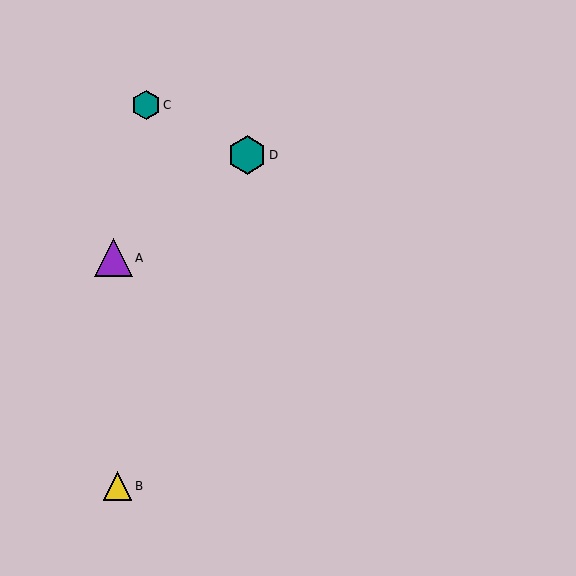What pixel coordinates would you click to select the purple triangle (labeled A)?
Click at (113, 258) to select the purple triangle A.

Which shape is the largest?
The teal hexagon (labeled D) is the largest.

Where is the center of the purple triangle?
The center of the purple triangle is at (113, 258).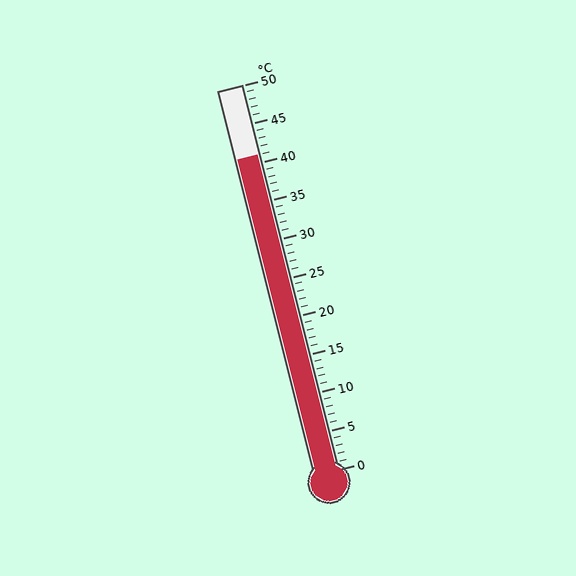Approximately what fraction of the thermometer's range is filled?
The thermometer is filled to approximately 80% of its range.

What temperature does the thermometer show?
The thermometer shows approximately 41°C.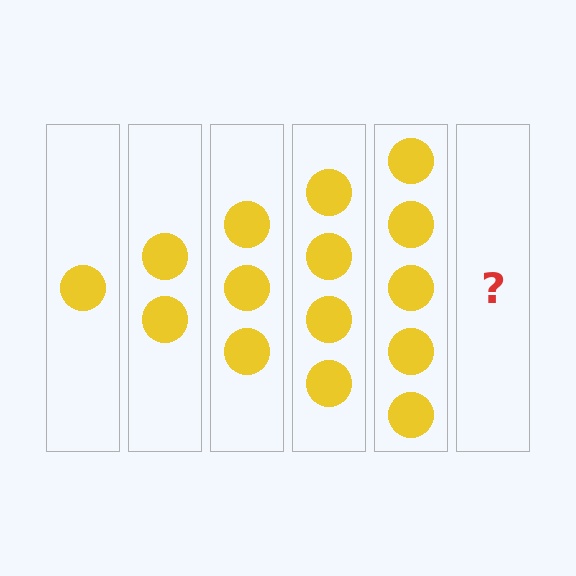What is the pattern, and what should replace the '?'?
The pattern is that each step adds one more circle. The '?' should be 6 circles.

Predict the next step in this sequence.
The next step is 6 circles.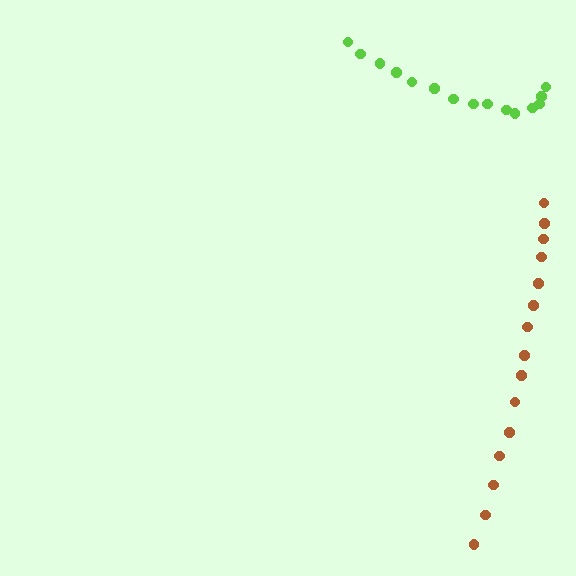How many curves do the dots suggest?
There are 2 distinct paths.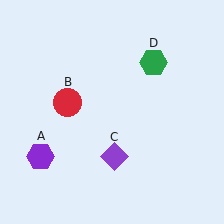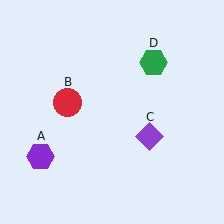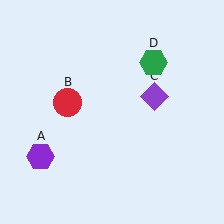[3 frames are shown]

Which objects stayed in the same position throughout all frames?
Purple hexagon (object A) and red circle (object B) and green hexagon (object D) remained stationary.